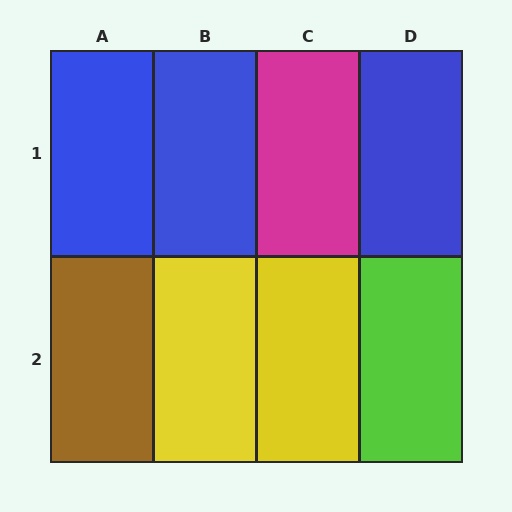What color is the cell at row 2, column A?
Brown.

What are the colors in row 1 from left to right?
Blue, blue, magenta, blue.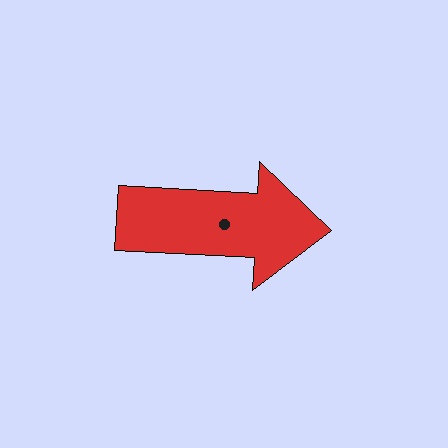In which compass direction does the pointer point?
East.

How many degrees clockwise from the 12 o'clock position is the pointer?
Approximately 93 degrees.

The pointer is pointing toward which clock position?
Roughly 3 o'clock.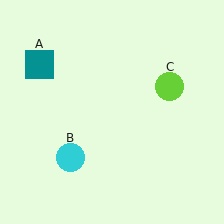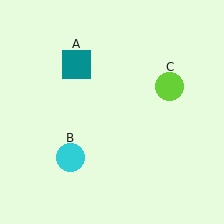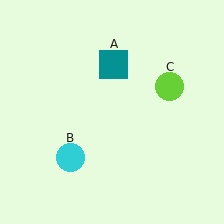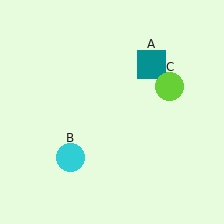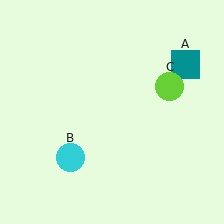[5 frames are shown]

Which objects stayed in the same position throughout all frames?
Cyan circle (object B) and lime circle (object C) remained stationary.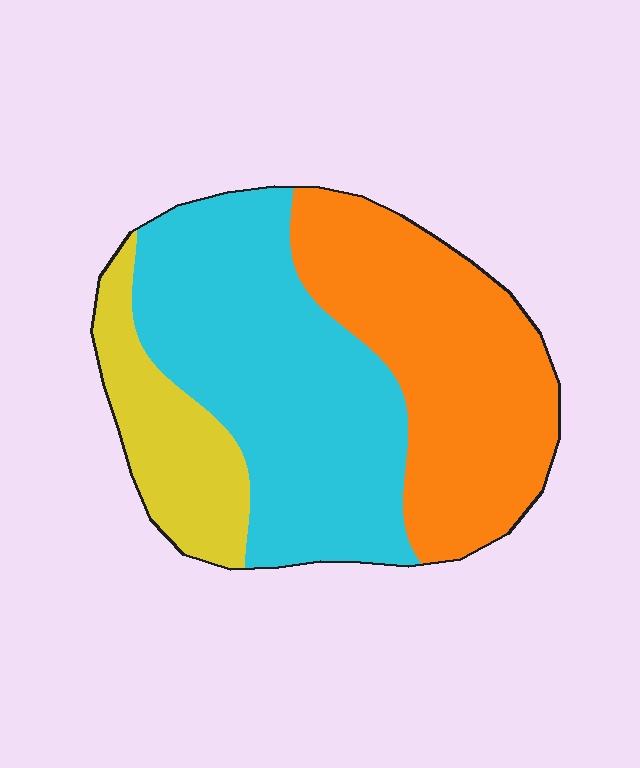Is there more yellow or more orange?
Orange.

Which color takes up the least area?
Yellow, at roughly 15%.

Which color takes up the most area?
Cyan, at roughly 45%.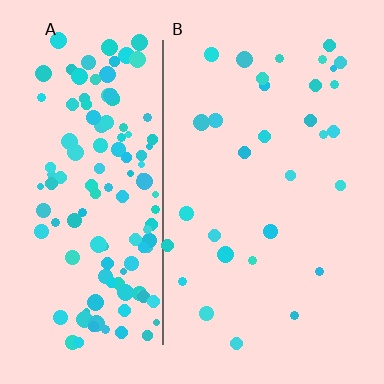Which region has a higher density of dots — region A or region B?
A (the left).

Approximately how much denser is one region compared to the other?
Approximately 4.3× — region A over region B.